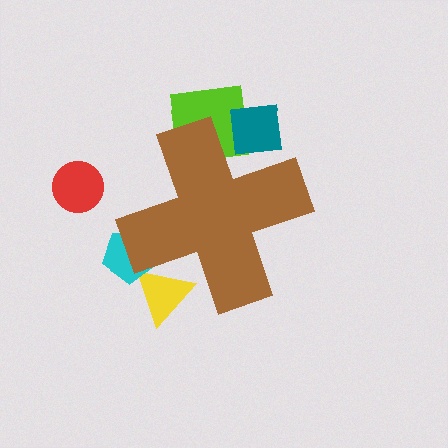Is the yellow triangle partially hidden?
Yes, the yellow triangle is partially hidden behind the brown cross.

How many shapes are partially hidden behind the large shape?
4 shapes are partially hidden.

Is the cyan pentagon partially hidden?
Yes, the cyan pentagon is partially hidden behind the brown cross.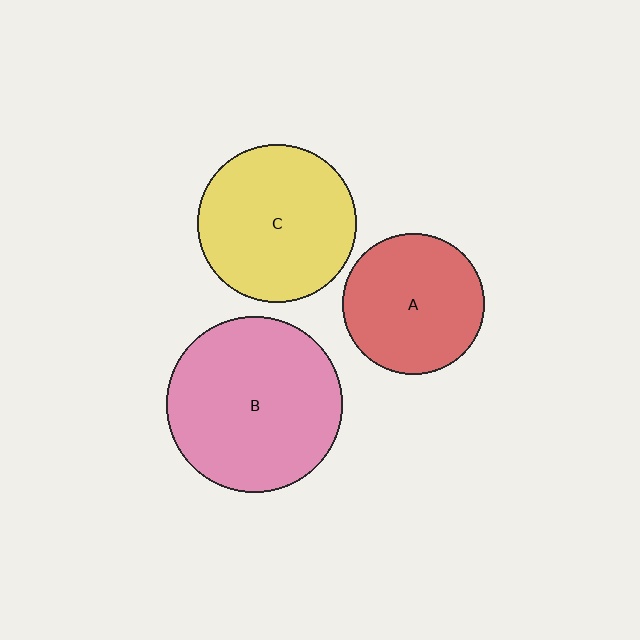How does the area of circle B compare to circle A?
Approximately 1.5 times.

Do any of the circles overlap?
No, none of the circles overlap.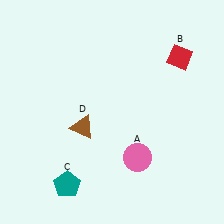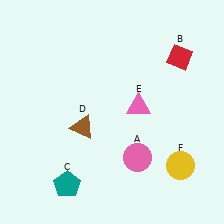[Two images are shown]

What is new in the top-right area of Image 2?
A pink triangle (E) was added in the top-right area of Image 2.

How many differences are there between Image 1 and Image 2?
There are 2 differences between the two images.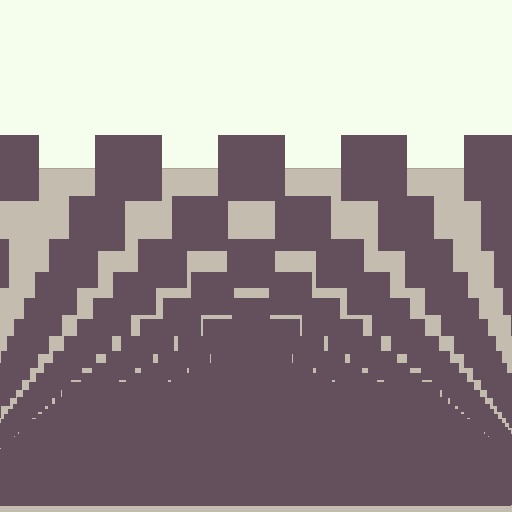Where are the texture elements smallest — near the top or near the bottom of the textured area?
Near the bottom.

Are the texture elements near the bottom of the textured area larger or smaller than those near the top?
Smaller. The gradient is inverted — elements near the bottom are smaller and denser.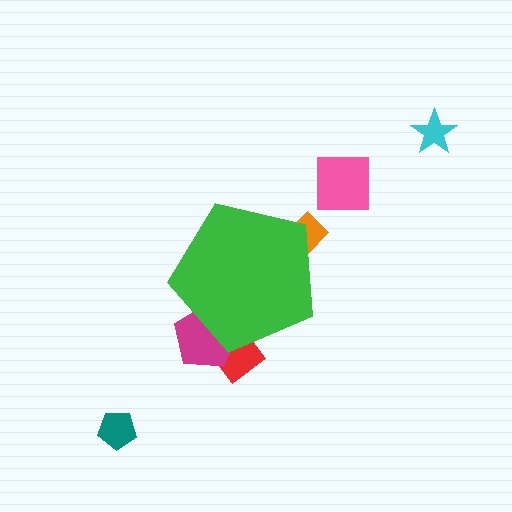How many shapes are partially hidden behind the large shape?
3 shapes are partially hidden.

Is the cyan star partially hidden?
No, the cyan star is fully visible.